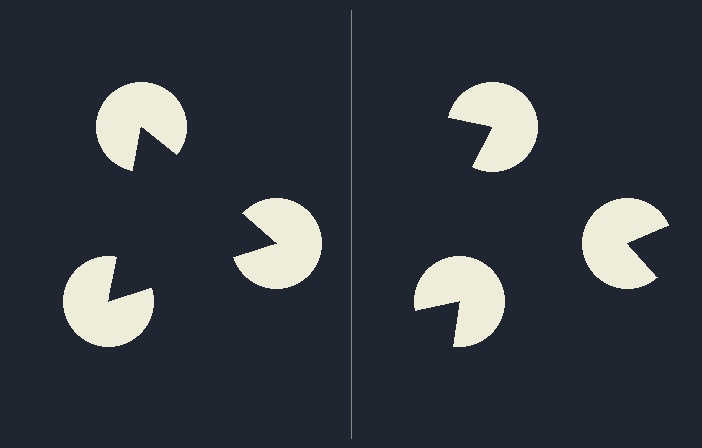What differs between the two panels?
The pac-man discs are positioned identically on both sides; only the wedge orientations differ. On the left they align to a triangle; on the right they are misaligned.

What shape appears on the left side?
An illusory triangle.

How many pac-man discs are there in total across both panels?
6 — 3 on each side.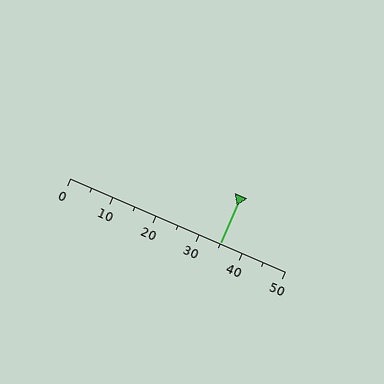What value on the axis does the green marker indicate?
The marker indicates approximately 35.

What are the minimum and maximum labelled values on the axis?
The axis runs from 0 to 50.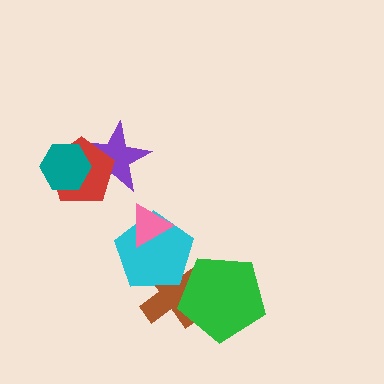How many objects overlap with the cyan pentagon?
2 objects overlap with the cyan pentagon.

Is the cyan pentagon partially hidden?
Yes, it is partially covered by another shape.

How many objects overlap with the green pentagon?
1 object overlaps with the green pentagon.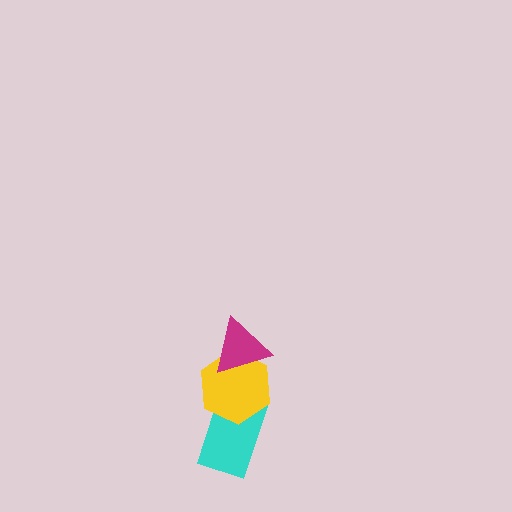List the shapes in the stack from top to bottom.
From top to bottom: the magenta triangle, the yellow hexagon, the cyan rectangle.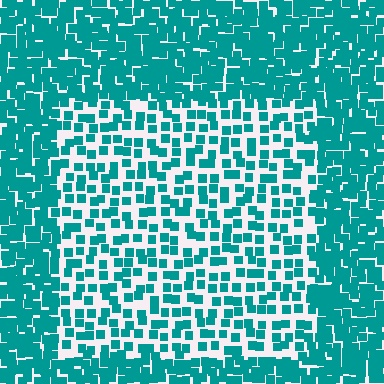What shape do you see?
I see a rectangle.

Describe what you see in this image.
The image contains small teal elements arranged at two different densities. A rectangle-shaped region is visible where the elements are less densely packed than the surrounding area.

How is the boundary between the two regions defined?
The boundary is defined by a change in element density (approximately 2.1x ratio). All elements are the same color, size, and shape.